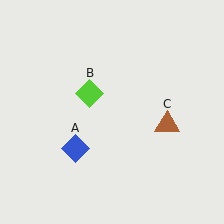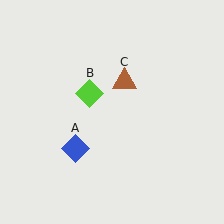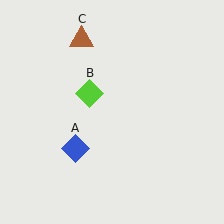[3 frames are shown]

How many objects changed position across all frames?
1 object changed position: brown triangle (object C).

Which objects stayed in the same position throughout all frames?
Blue diamond (object A) and lime diamond (object B) remained stationary.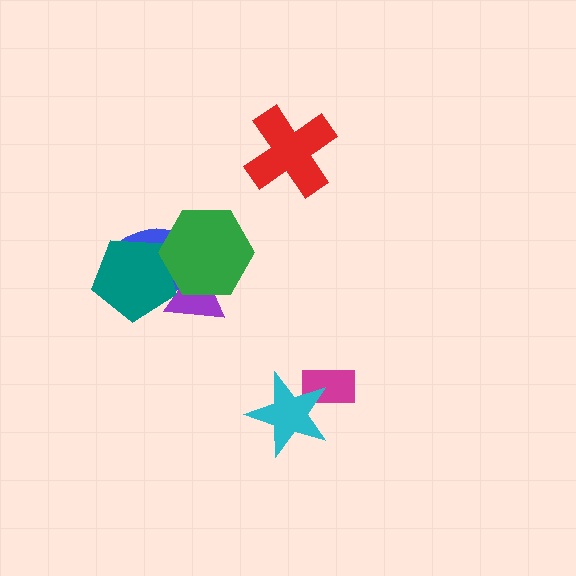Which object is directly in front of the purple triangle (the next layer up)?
The blue ellipse is directly in front of the purple triangle.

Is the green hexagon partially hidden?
No, no other shape covers it.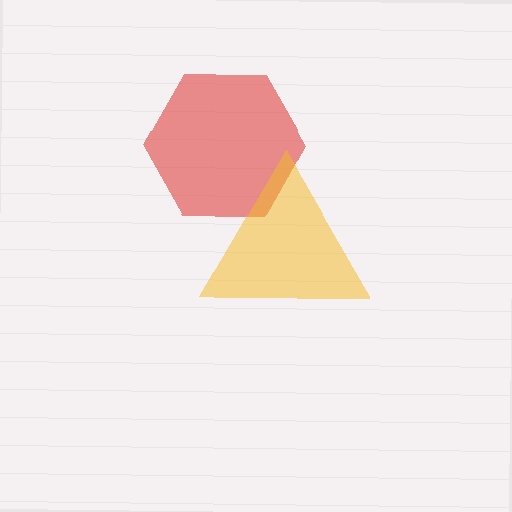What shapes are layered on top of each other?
The layered shapes are: a red hexagon, a yellow triangle.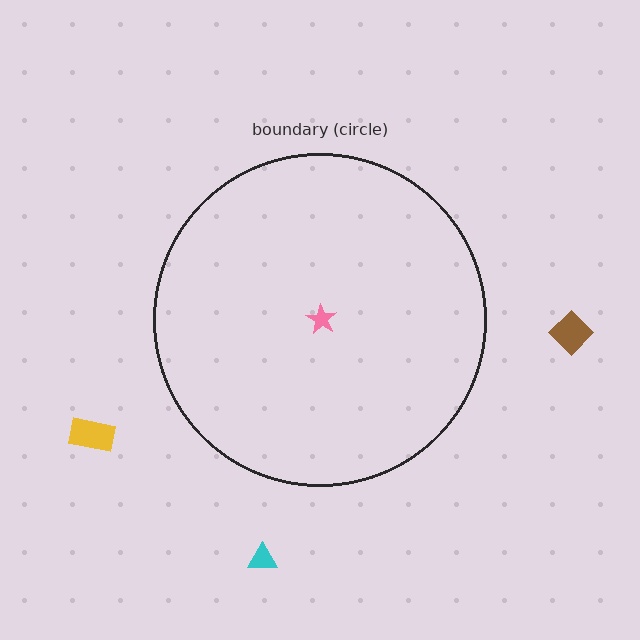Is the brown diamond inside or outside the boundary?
Outside.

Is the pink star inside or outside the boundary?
Inside.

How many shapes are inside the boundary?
1 inside, 3 outside.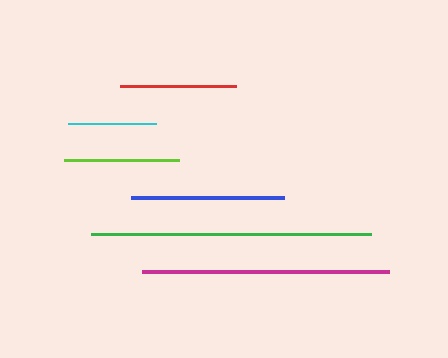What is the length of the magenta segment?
The magenta segment is approximately 247 pixels long.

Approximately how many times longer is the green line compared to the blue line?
The green line is approximately 1.8 times the length of the blue line.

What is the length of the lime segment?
The lime segment is approximately 114 pixels long.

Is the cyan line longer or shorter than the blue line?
The blue line is longer than the cyan line.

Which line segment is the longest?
The green line is the longest at approximately 280 pixels.